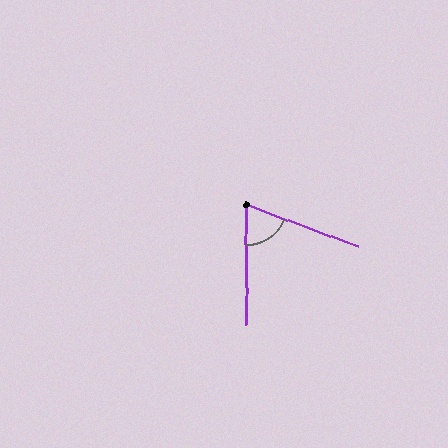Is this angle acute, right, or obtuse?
It is acute.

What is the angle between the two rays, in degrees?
Approximately 70 degrees.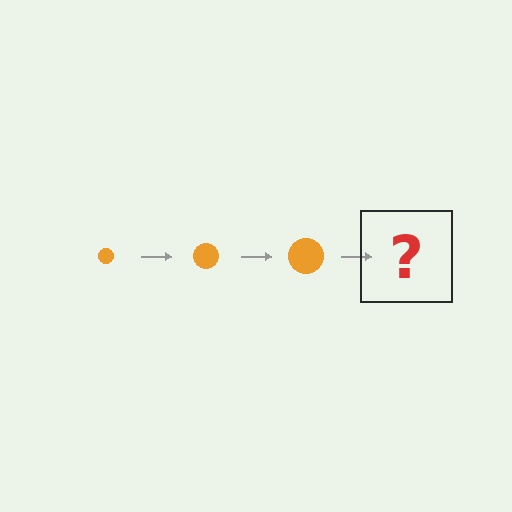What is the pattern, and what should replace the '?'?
The pattern is that the circle gets progressively larger each step. The '?' should be an orange circle, larger than the previous one.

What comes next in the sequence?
The next element should be an orange circle, larger than the previous one.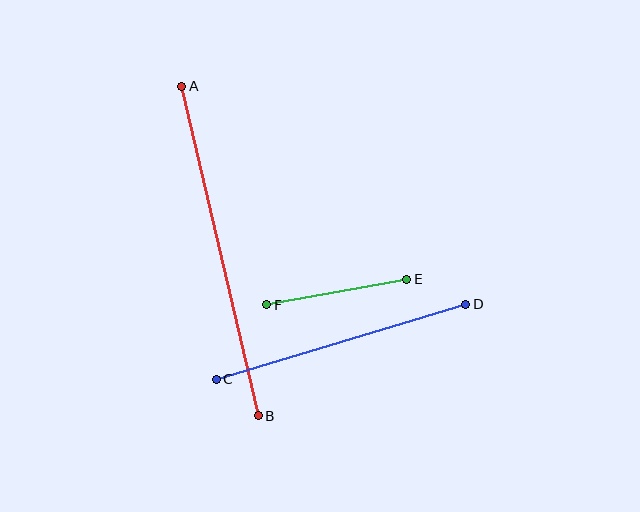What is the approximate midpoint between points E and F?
The midpoint is at approximately (337, 292) pixels.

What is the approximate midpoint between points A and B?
The midpoint is at approximately (220, 251) pixels.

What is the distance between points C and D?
The distance is approximately 261 pixels.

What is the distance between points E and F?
The distance is approximately 142 pixels.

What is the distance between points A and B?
The distance is approximately 338 pixels.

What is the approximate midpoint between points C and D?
The midpoint is at approximately (341, 342) pixels.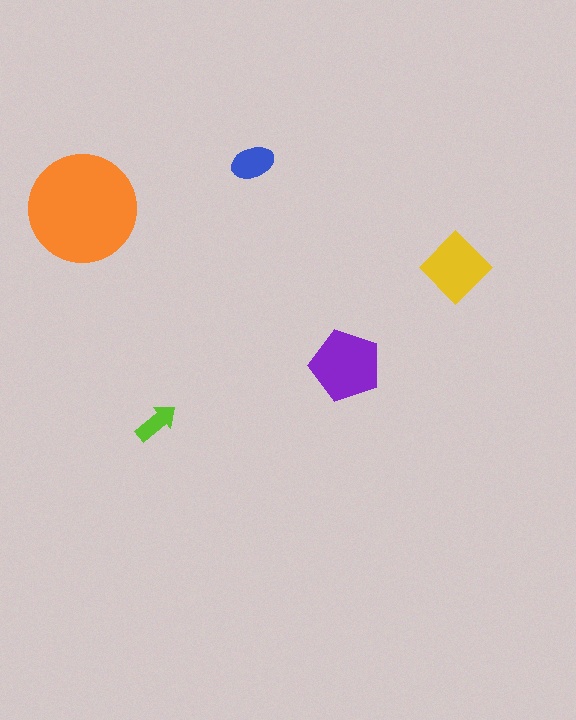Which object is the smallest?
The lime arrow.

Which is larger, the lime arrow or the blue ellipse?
The blue ellipse.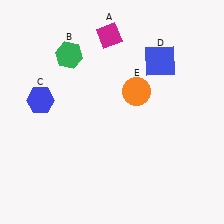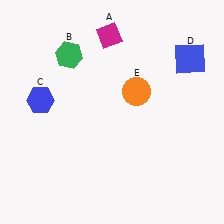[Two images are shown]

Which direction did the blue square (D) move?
The blue square (D) moved right.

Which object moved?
The blue square (D) moved right.